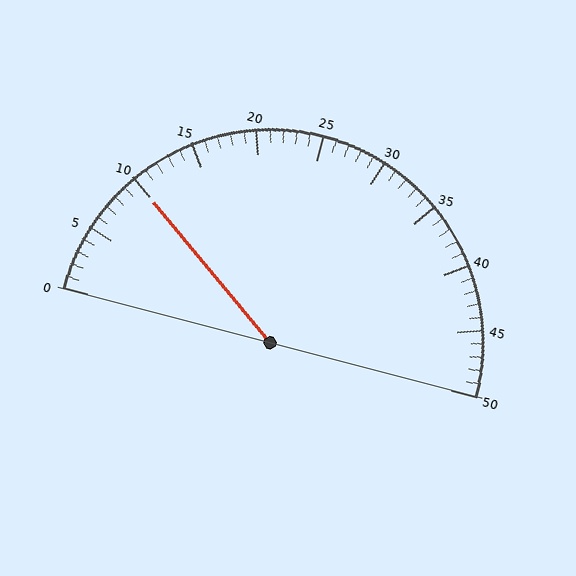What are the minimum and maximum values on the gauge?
The gauge ranges from 0 to 50.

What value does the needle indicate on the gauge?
The needle indicates approximately 10.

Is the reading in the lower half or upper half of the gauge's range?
The reading is in the lower half of the range (0 to 50).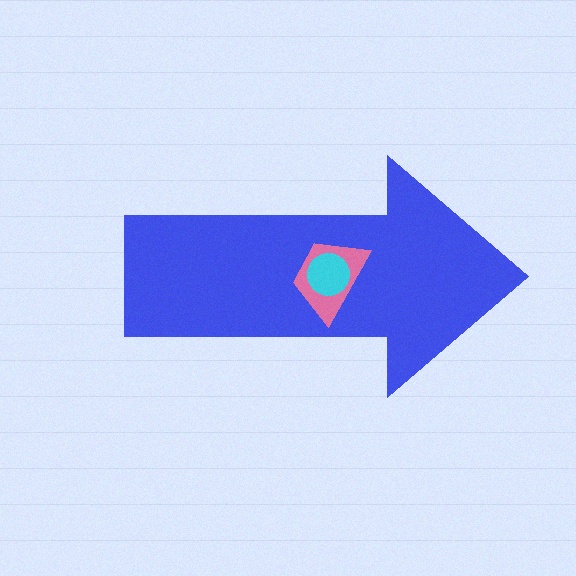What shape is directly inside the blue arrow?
The pink trapezoid.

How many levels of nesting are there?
3.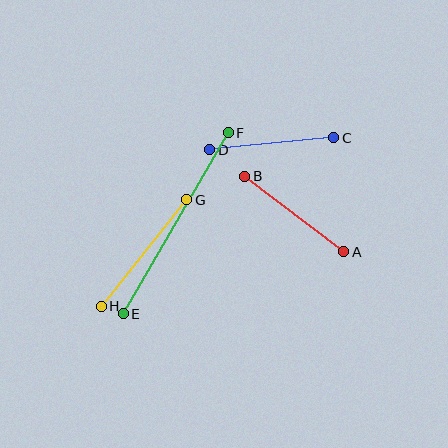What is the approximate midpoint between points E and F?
The midpoint is at approximately (176, 223) pixels.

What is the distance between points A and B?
The distance is approximately 124 pixels.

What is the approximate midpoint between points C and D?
The midpoint is at approximately (272, 144) pixels.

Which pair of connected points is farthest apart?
Points E and F are farthest apart.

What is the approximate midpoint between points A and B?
The midpoint is at approximately (294, 214) pixels.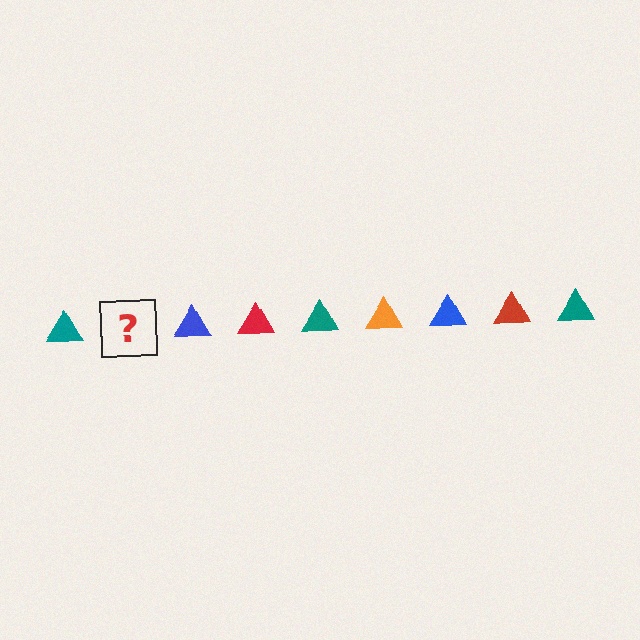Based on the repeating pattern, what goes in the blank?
The blank should be an orange triangle.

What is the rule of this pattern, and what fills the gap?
The rule is that the pattern cycles through teal, orange, blue, red triangles. The gap should be filled with an orange triangle.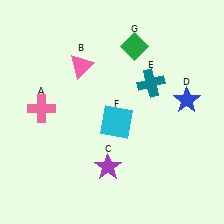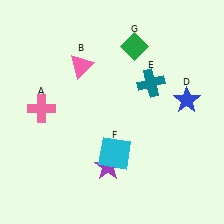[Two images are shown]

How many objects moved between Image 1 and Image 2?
1 object moved between the two images.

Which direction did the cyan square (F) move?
The cyan square (F) moved down.